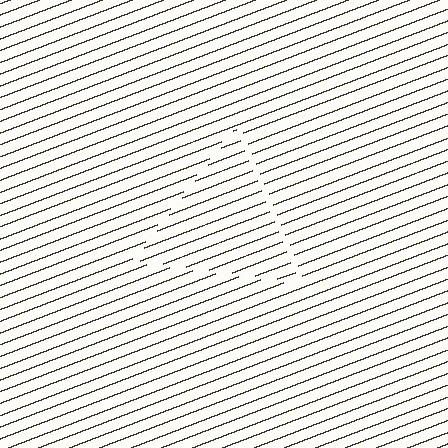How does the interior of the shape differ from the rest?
The interior of the shape contains the same grating, shifted by half a period — the contour is defined by the phase discontinuity where line-ends from the inner and outer gratings abut.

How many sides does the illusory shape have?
3 sides — the line-ends trace a triangle.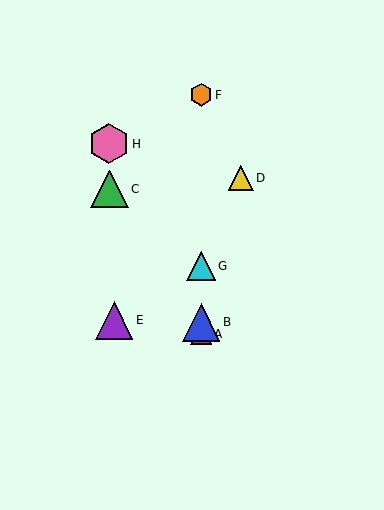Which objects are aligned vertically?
Objects A, B, F, G are aligned vertically.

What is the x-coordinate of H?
Object H is at x≈109.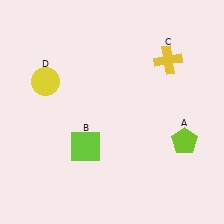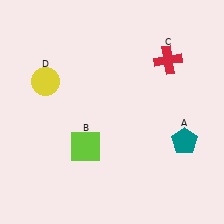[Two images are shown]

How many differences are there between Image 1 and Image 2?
There are 2 differences between the two images.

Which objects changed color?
A changed from lime to teal. C changed from yellow to red.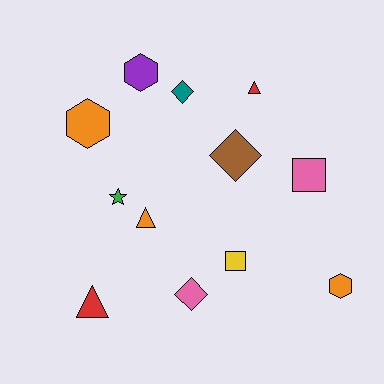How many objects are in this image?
There are 12 objects.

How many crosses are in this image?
There are no crosses.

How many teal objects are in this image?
There is 1 teal object.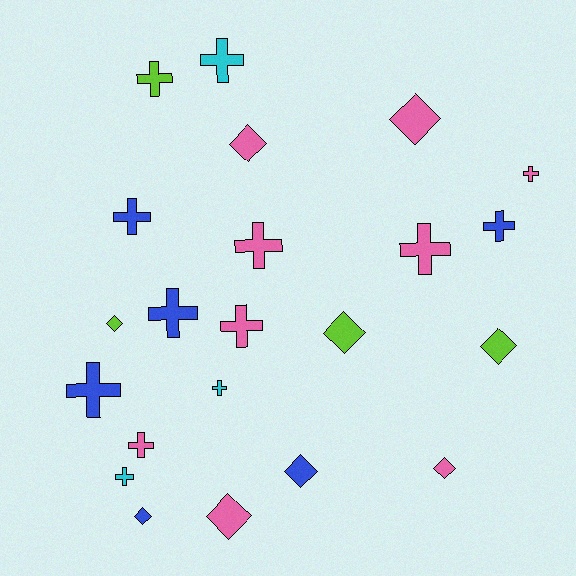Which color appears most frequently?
Pink, with 9 objects.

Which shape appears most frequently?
Cross, with 13 objects.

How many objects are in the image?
There are 22 objects.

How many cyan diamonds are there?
There are no cyan diamonds.